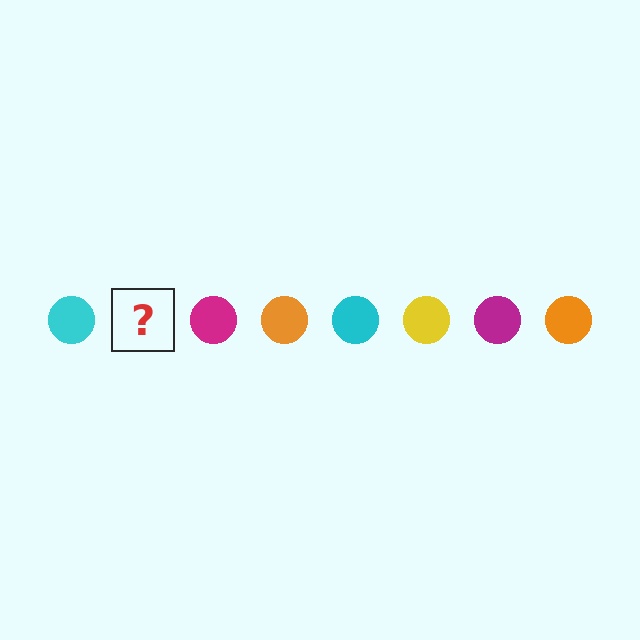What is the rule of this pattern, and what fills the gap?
The rule is that the pattern cycles through cyan, yellow, magenta, orange circles. The gap should be filled with a yellow circle.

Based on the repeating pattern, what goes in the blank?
The blank should be a yellow circle.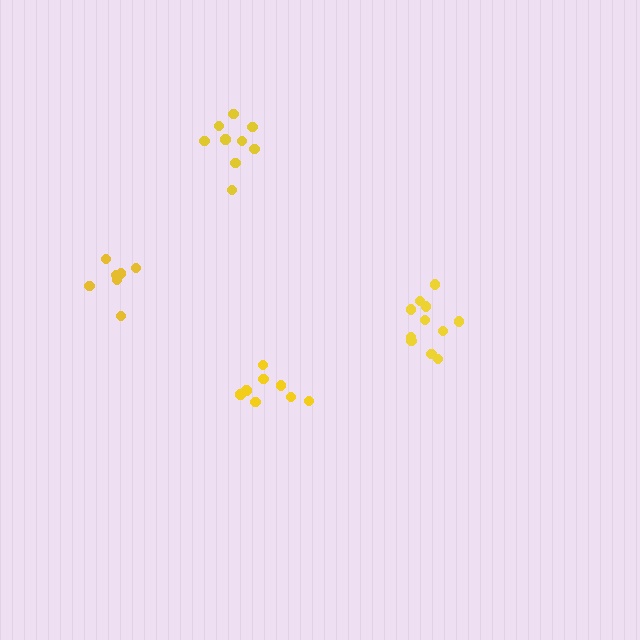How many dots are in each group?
Group 1: 9 dots, Group 2: 8 dots, Group 3: 7 dots, Group 4: 11 dots (35 total).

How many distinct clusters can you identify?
There are 4 distinct clusters.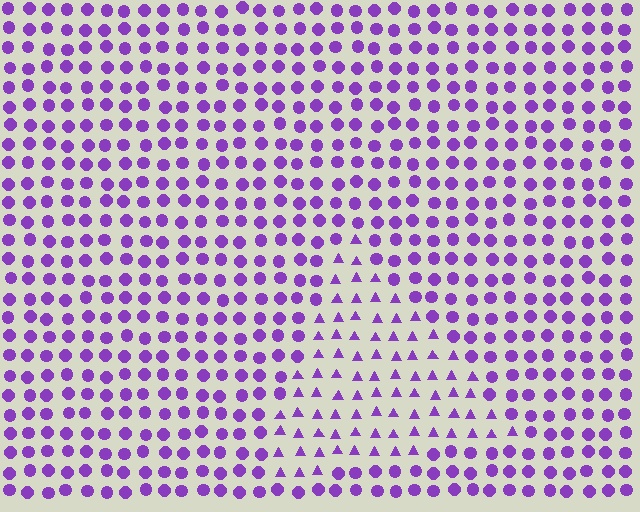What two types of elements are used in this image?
The image uses triangles inside the triangle region and circles outside it.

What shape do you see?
I see a triangle.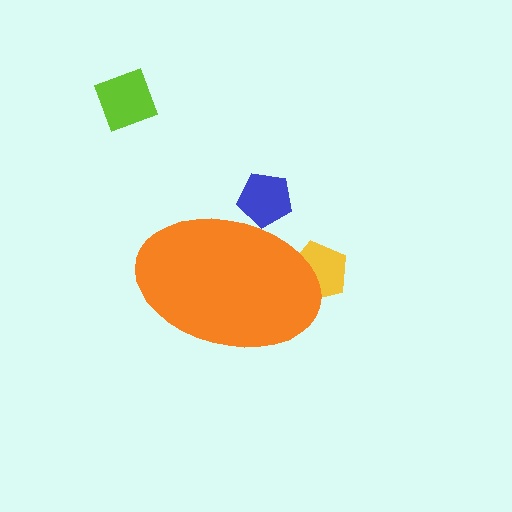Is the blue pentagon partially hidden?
Yes, the blue pentagon is partially hidden behind the orange ellipse.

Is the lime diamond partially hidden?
No, the lime diamond is fully visible.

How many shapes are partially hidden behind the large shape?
2 shapes are partially hidden.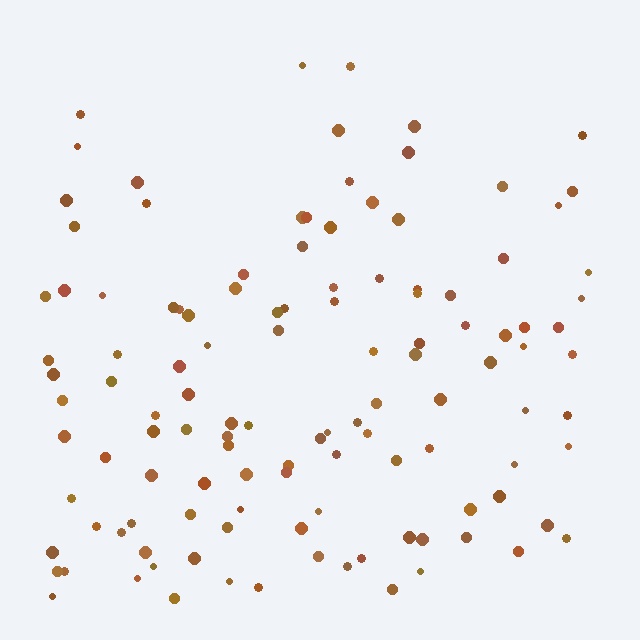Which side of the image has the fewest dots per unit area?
The top.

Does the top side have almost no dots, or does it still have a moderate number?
Still a moderate number, just noticeably fewer than the bottom.